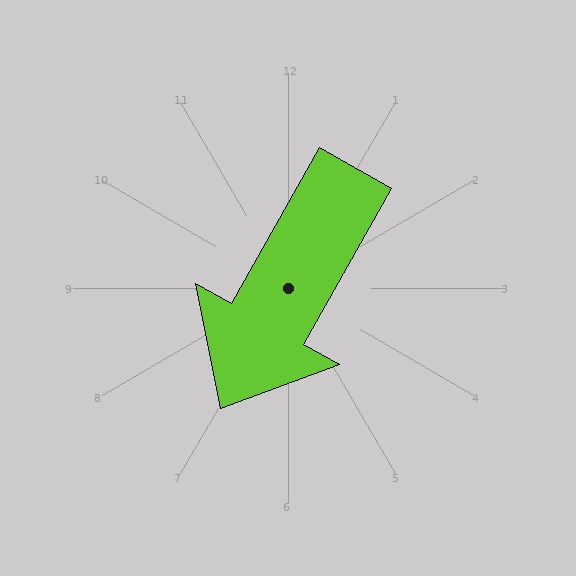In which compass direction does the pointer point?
Southwest.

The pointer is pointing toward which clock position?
Roughly 7 o'clock.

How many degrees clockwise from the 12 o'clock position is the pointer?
Approximately 209 degrees.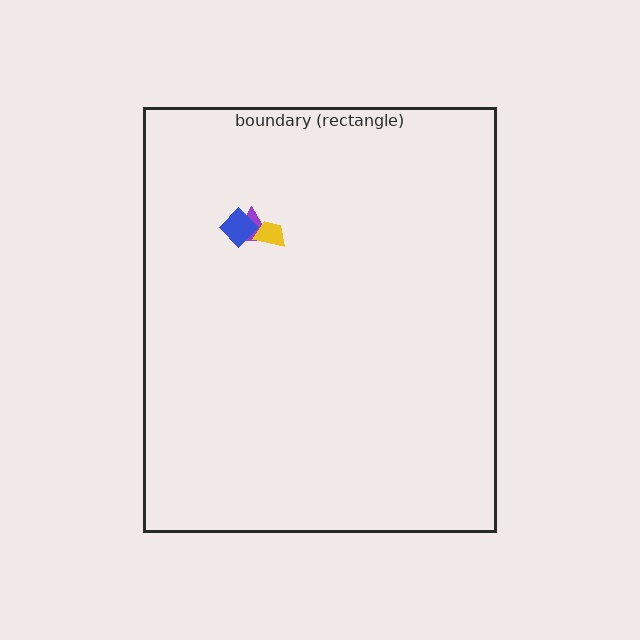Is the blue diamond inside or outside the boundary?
Inside.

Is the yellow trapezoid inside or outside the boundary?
Inside.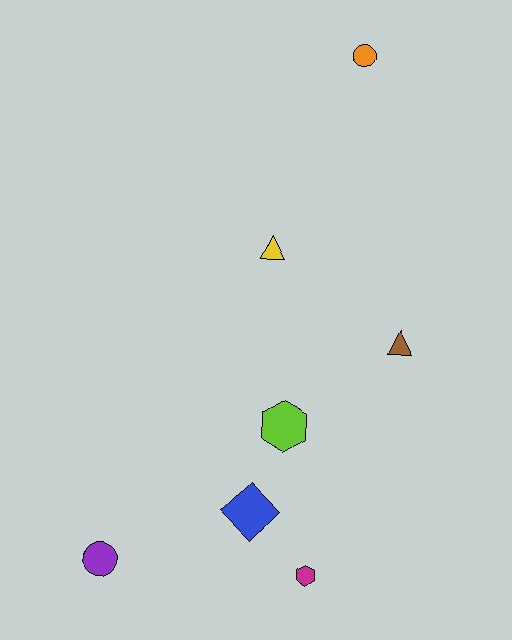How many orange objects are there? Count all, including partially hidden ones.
There is 1 orange object.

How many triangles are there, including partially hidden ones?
There are 2 triangles.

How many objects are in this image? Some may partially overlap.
There are 7 objects.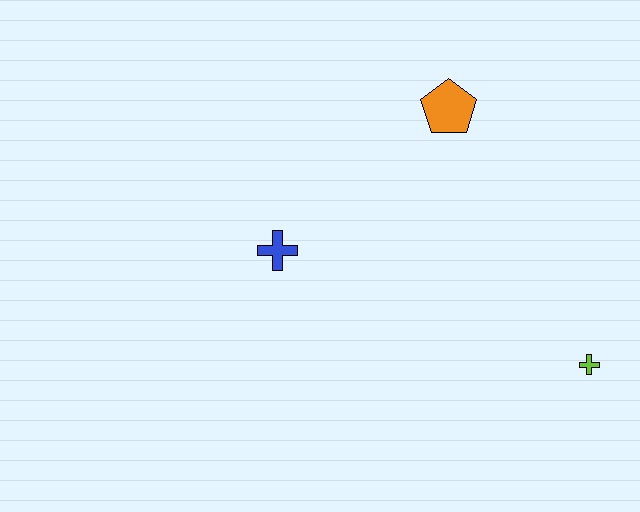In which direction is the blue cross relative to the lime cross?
The blue cross is to the left of the lime cross.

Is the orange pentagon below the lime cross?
No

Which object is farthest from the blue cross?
The lime cross is farthest from the blue cross.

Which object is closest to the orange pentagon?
The blue cross is closest to the orange pentagon.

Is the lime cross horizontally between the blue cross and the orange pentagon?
No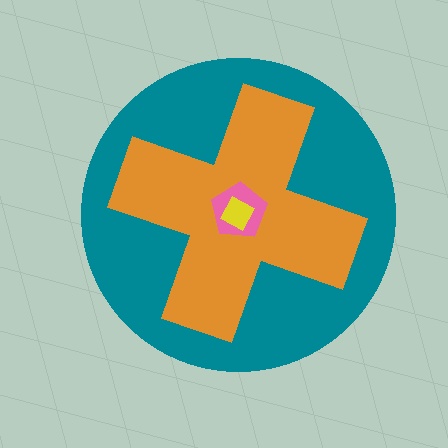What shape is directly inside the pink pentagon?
The yellow square.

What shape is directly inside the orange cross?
The pink pentagon.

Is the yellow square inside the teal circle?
Yes.